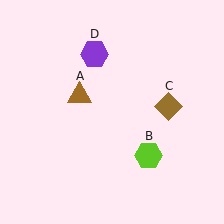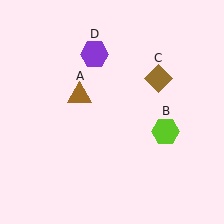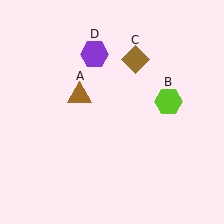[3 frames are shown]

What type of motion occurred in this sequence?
The lime hexagon (object B), brown diamond (object C) rotated counterclockwise around the center of the scene.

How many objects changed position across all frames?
2 objects changed position: lime hexagon (object B), brown diamond (object C).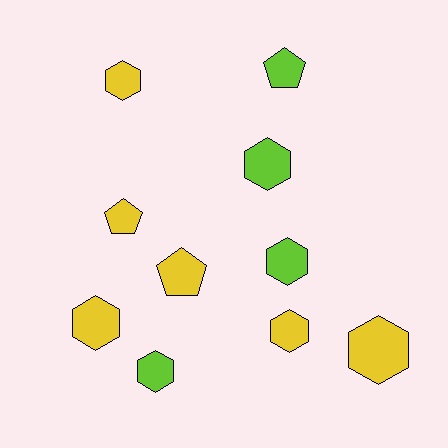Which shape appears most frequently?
Hexagon, with 7 objects.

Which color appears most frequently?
Yellow, with 6 objects.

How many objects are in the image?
There are 10 objects.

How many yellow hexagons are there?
There are 4 yellow hexagons.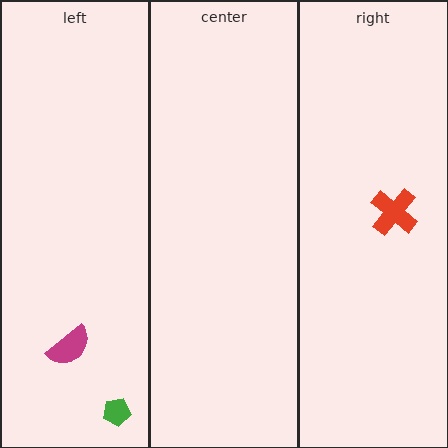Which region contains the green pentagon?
The left region.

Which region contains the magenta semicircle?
The left region.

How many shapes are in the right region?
1.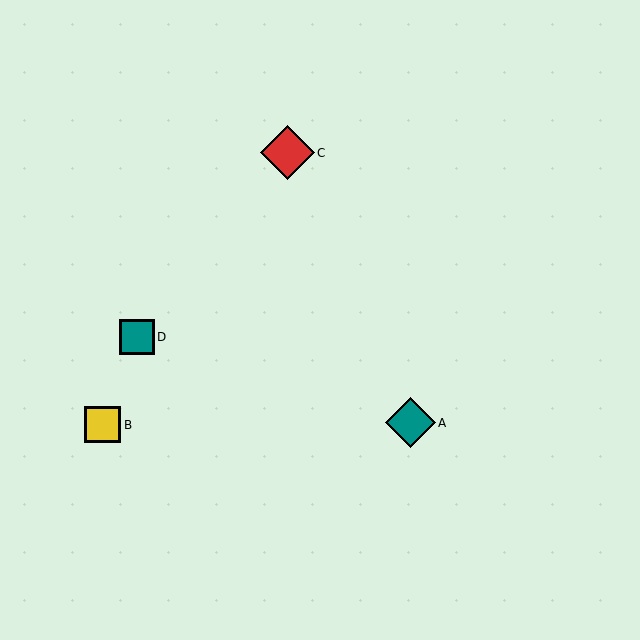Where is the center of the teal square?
The center of the teal square is at (137, 337).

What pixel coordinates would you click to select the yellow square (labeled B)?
Click at (103, 425) to select the yellow square B.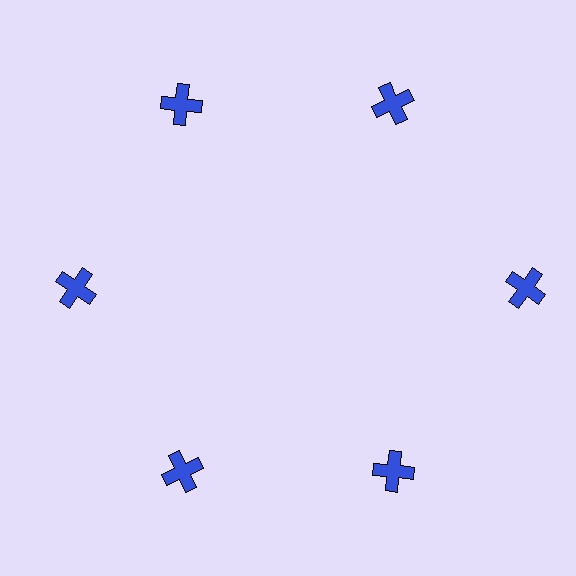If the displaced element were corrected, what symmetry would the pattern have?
It would have 6-fold rotational symmetry — the pattern would map onto itself every 60 degrees.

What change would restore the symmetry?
The symmetry would be restored by moving it inward, back onto the ring so that all 6 crosses sit at equal angles and equal distance from the center.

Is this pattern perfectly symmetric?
No. The 6 blue crosses are arranged in a ring, but one element near the 3 o'clock position is pushed outward from the center, breaking the 6-fold rotational symmetry.